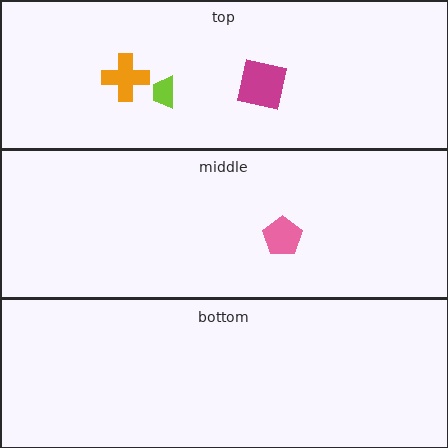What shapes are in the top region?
The orange cross, the magenta square, the lime trapezoid.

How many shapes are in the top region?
3.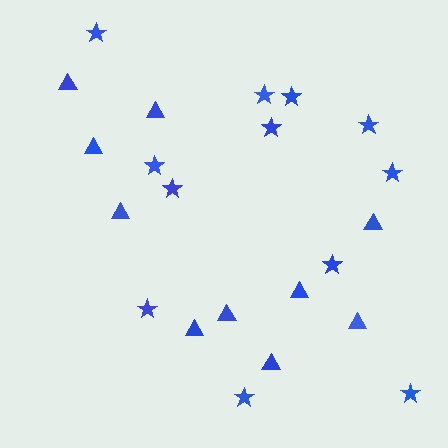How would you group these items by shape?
There are 2 groups: one group of triangles (10) and one group of stars (12).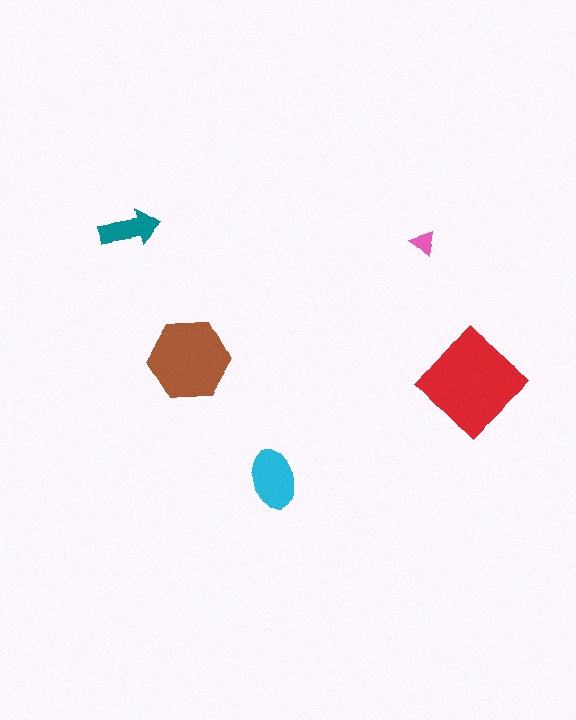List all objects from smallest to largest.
The pink triangle, the teal arrow, the cyan ellipse, the brown hexagon, the red diamond.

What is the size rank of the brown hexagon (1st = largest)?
2nd.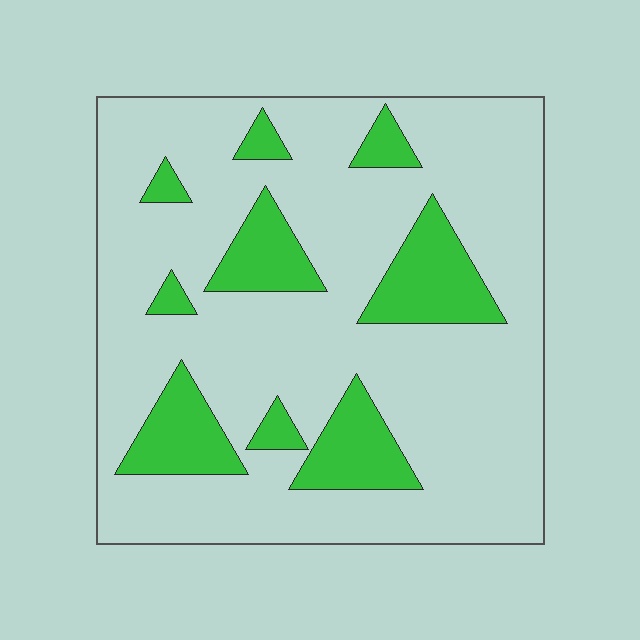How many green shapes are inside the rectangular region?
9.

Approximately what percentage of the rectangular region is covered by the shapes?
Approximately 20%.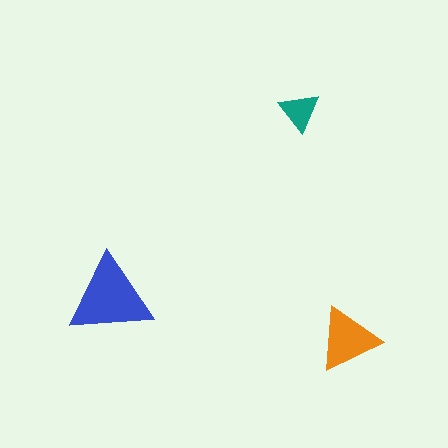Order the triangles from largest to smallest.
the blue one, the orange one, the teal one.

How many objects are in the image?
There are 3 objects in the image.